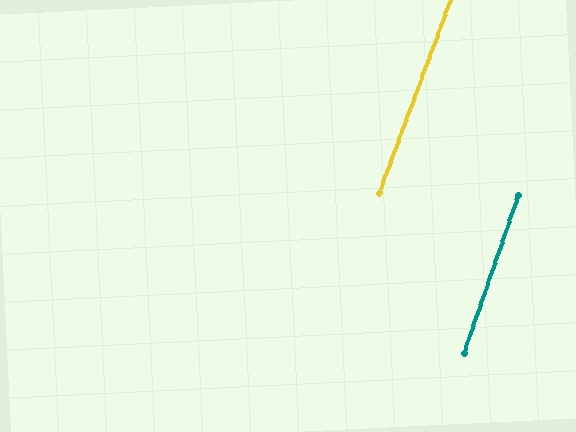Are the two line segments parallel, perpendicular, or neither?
Parallel — their directions differ by only 1.6°.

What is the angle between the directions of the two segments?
Approximately 2 degrees.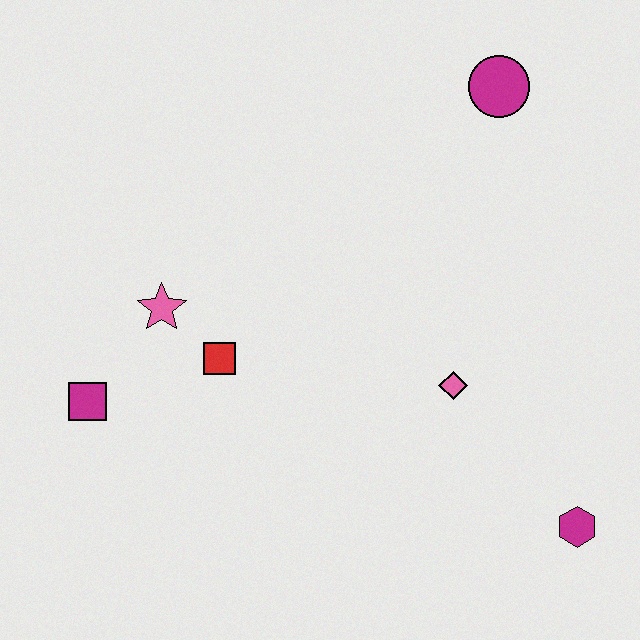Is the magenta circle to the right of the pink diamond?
Yes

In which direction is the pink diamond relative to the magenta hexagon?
The pink diamond is above the magenta hexagon.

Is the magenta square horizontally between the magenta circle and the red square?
No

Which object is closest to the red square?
The pink star is closest to the red square.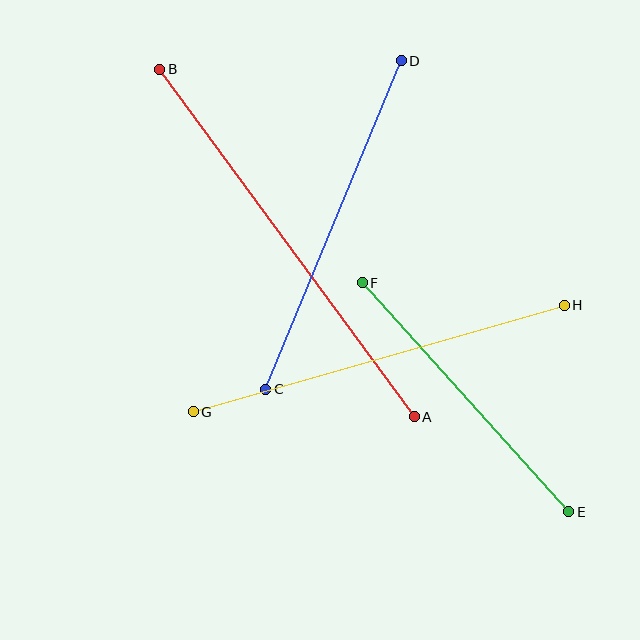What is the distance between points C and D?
The distance is approximately 355 pixels.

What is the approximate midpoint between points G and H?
The midpoint is at approximately (379, 359) pixels.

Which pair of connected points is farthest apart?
Points A and B are farthest apart.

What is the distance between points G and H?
The distance is approximately 386 pixels.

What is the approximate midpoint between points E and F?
The midpoint is at approximately (465, 397) pixels.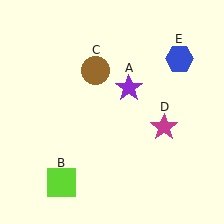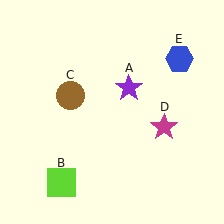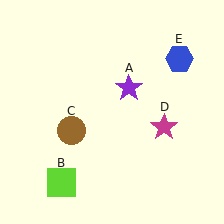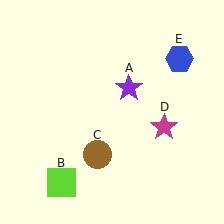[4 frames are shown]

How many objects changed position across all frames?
1 object changed position: brown circle (object C).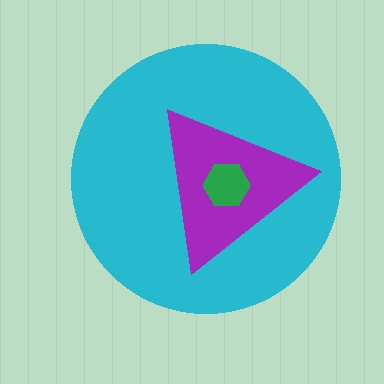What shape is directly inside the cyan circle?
The purple triangle.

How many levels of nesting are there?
3.